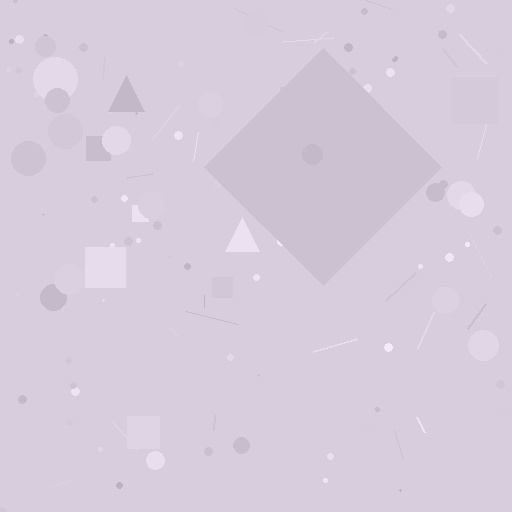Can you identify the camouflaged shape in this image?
The camouflaged shape is a diamond.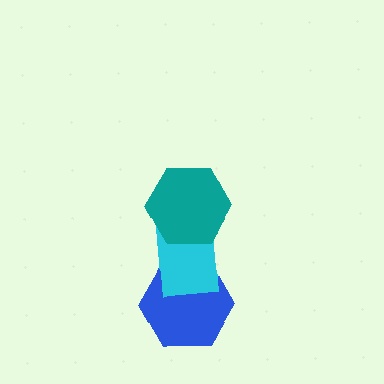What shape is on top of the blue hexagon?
The cyan rectangle is on top of the blue hexagon.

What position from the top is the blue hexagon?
The blue hexagon is 3rd from the top.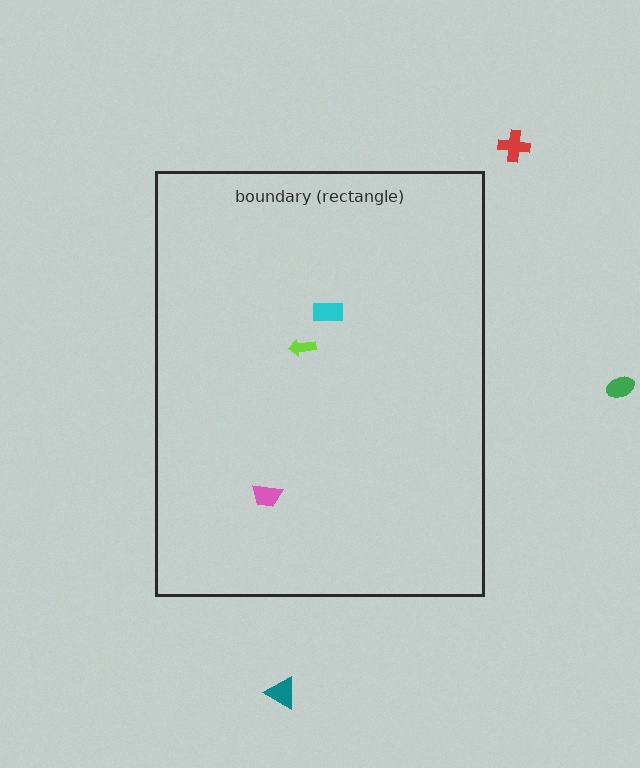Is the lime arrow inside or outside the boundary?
Inside.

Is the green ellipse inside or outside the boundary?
Outside.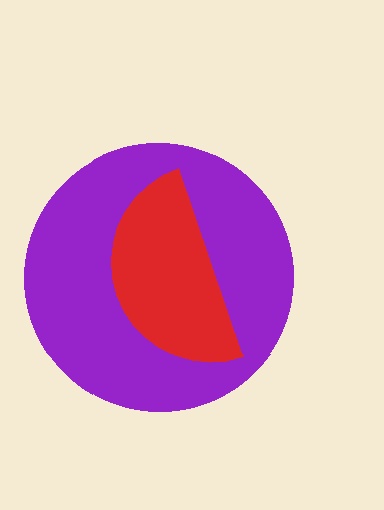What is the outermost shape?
The purple circle.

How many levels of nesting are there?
2.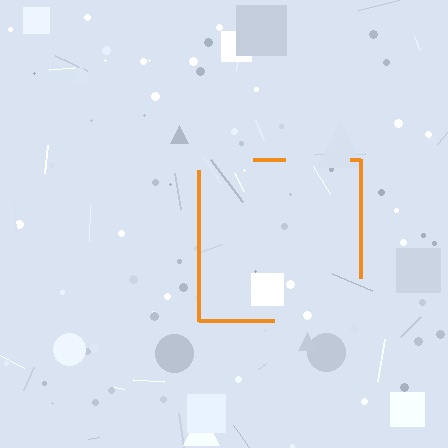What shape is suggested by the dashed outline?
The dashed outline suggests a square.